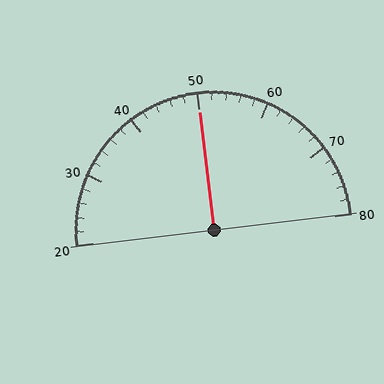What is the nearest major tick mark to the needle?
The nearest major tick mark is 50.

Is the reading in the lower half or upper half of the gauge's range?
The reading is in the upper half of the range (20 to 80).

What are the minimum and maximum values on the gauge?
The gauge ranges from 20 to 80.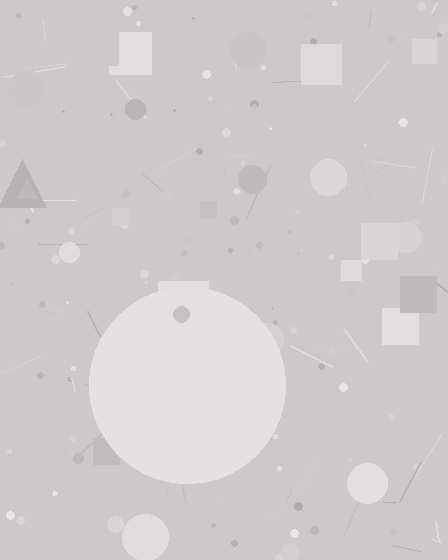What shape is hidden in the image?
A circle is hidden in the image.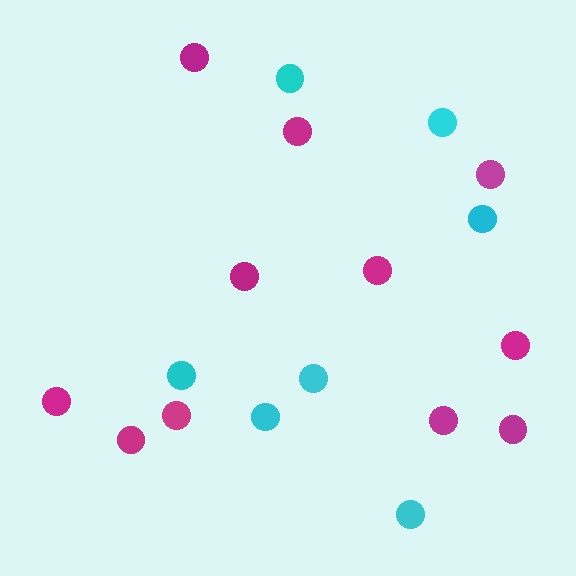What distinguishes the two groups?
There are 2 groups: one group of cyan circles (7) and one group of magenta circles (11).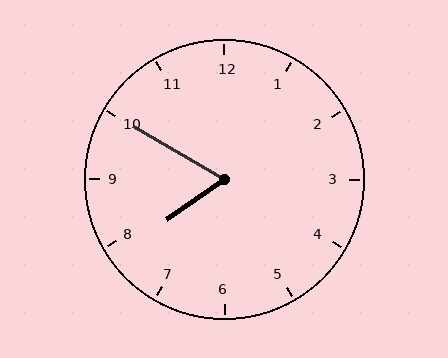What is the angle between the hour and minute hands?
Approximately 65 degrees.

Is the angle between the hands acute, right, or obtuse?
It is acute.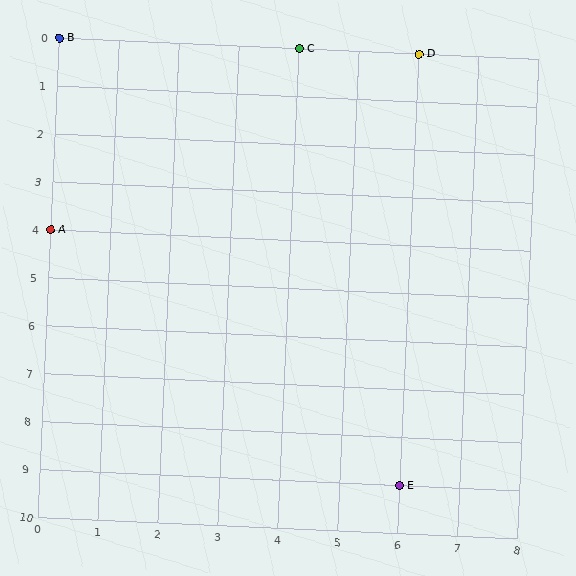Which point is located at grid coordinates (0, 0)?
Point B is at (0, 0).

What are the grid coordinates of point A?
Point A is at grid coordinates (0, 4).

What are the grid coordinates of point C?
Point C is at grid coordinates (4, 0).